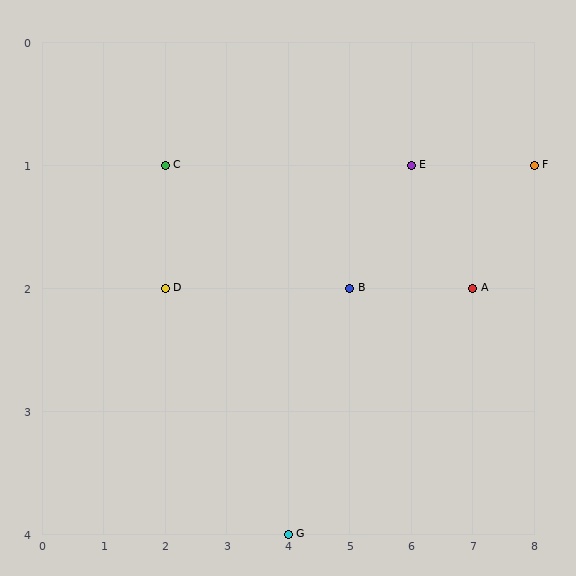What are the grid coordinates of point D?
Point D is at grid coordinates (2, 2).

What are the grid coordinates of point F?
Point F is at grid coordinates (8, 1).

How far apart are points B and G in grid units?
Points B and G are 1 column and 2 rows apart (about 2.2 grid units diagonally).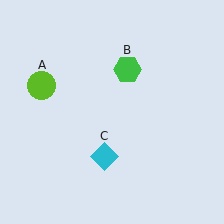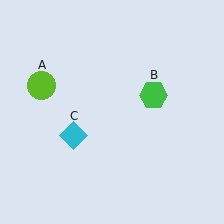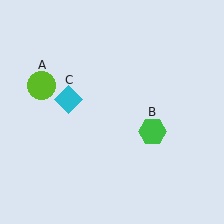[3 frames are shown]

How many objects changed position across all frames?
2 objects changed position: green hexagon (object B), cyan diamond (object C).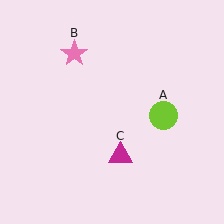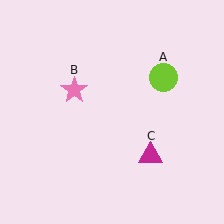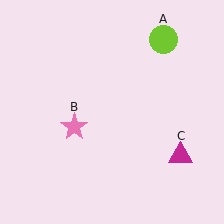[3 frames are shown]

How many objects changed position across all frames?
3 objects changed position: lime circle (object A), pink star (object B), magenta triangle (object C).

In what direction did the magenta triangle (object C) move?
The magenta triangle (object C) moved right.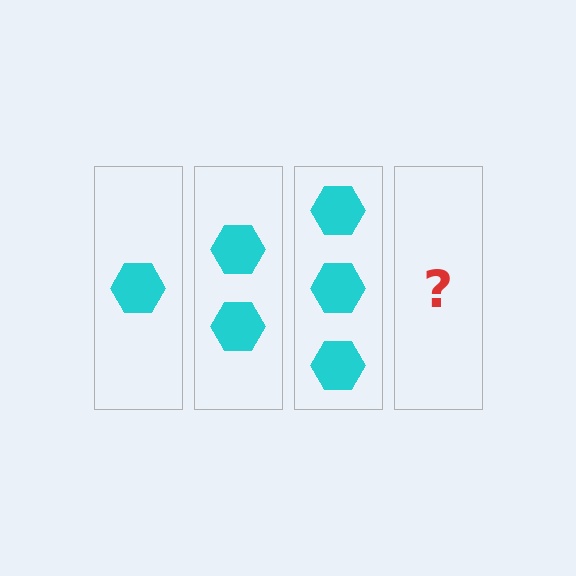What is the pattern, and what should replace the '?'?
The pattern is that each step adds one more hexagon. The '?' should be 4 hexagons.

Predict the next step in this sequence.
The next step is 4 hexagons.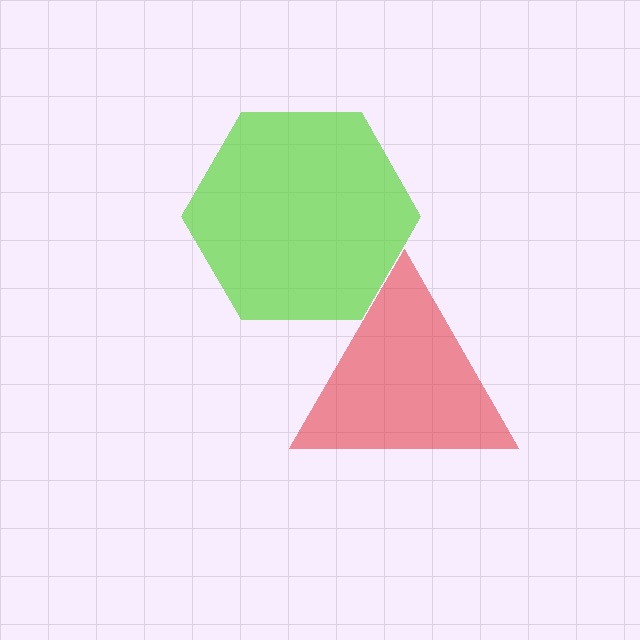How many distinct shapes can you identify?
There are 2 distinct shapes: a lime hexagon, a red triangle.